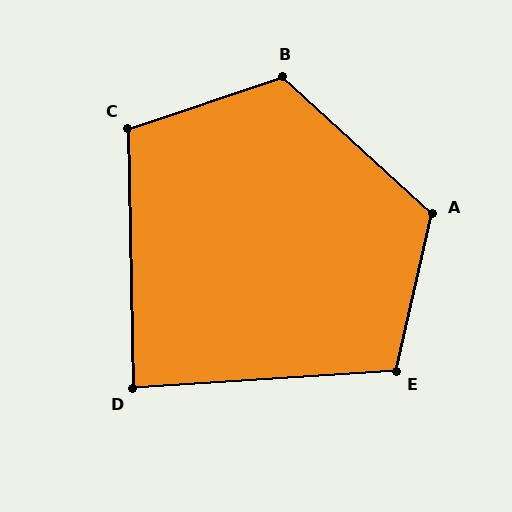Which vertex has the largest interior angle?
A, at approximately 119 degrees.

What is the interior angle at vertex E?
Approximately 107 degrees (obtuse).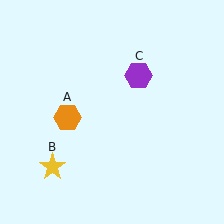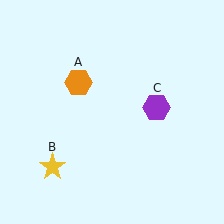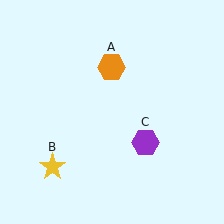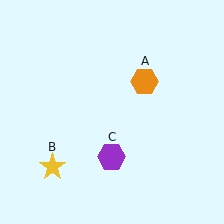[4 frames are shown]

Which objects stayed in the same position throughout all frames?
Yellow star (object B) remained stationary.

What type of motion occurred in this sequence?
The orange hexagon (object A), purple hexagon (object C) rotated clockwise around the center of the scene.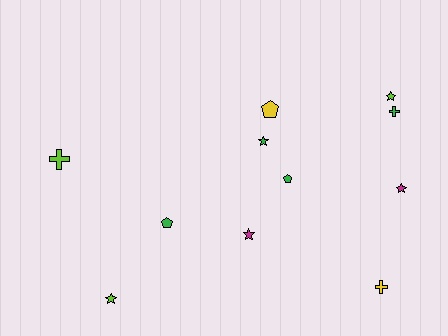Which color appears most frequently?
Green, with 4 objects.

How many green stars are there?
There is 1 green star.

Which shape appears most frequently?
Star, with 5 objects.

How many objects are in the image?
There are 11 objects.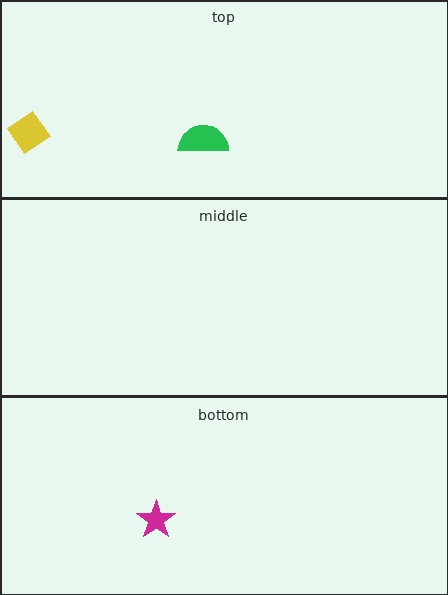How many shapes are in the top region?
2.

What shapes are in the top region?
The yellow diamond, the green semicircle.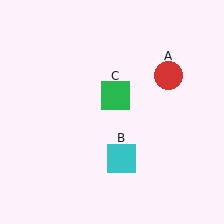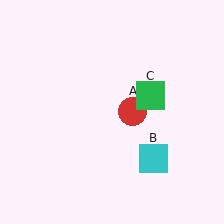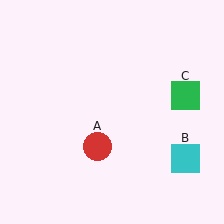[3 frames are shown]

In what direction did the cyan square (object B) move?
The cyan square (object B) moved right.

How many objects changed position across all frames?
3 objects changed position: red circle (object A), cyan square (object B), green square (object C).